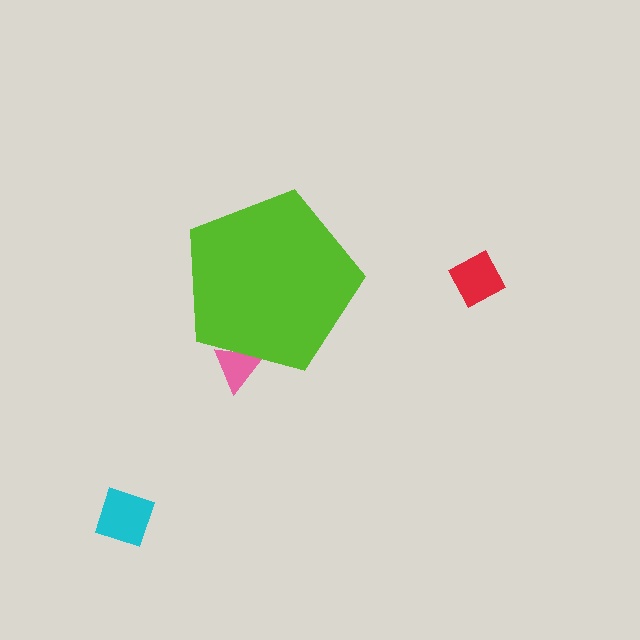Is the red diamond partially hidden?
No, the red diamond is fully visible.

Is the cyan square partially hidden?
No, the cyan square is fully visible.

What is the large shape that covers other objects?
A lime pentagon.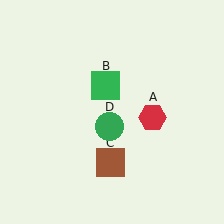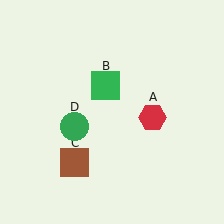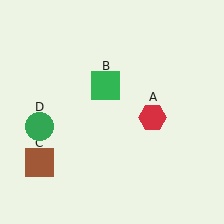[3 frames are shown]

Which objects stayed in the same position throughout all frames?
Red hexagon (object A) and green square (object B) remained stationary.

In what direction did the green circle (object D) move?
The green circle (object D) moved left.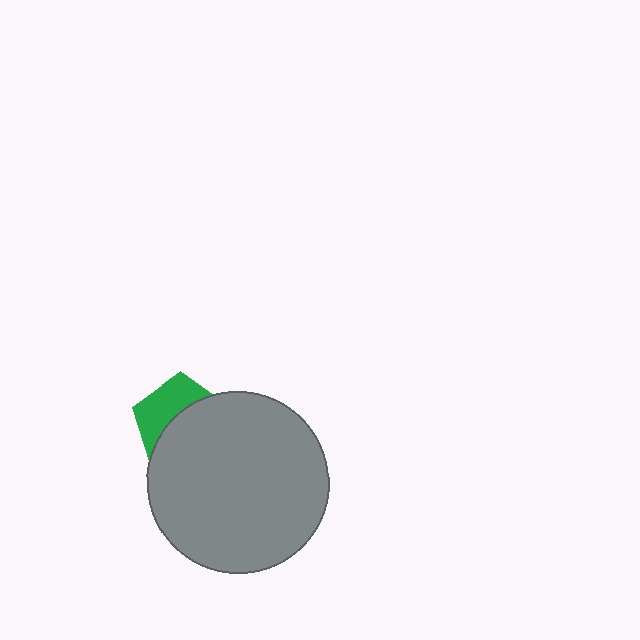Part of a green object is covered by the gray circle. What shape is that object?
It is a pentagon.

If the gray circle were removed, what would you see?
You would see the complete green pentagon.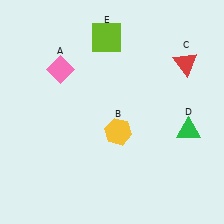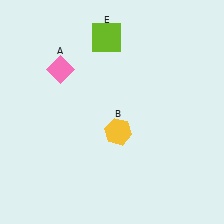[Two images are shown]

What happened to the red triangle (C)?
The red triangle (C) was removed in Image 2. It was in the top-right area of Image 1.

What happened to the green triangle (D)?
The green triangle (D) was removed in Image 2. It was in the bottom-right area of Image 1.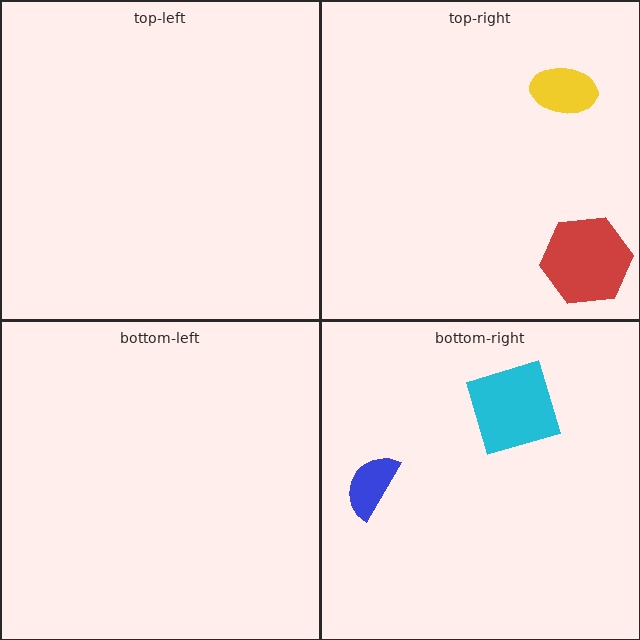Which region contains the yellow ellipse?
The top-right region.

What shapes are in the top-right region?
The yellow ellipse, the red hexagon.